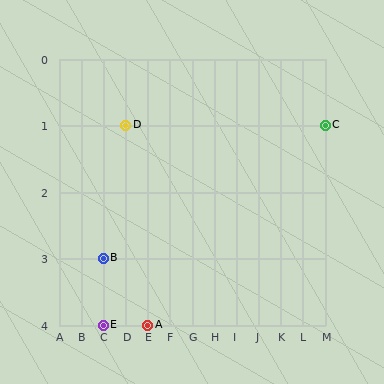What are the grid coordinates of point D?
Point D is at grid coordinates (D, 1).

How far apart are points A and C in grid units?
Points A and C are 8 columns and 3 rows apart (about 8.5 grid units diagonally).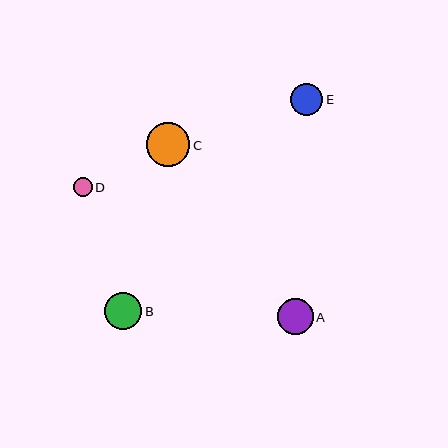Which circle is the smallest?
Circle D is the smallest with a size of approximately 19 pixels.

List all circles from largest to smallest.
From largest to smallest: C, B, A, E, D.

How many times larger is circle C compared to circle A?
Circle C is approximately 1.2 times the size of circle A.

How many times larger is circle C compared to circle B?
Circle C is approximately 1.2 times the size of circle B.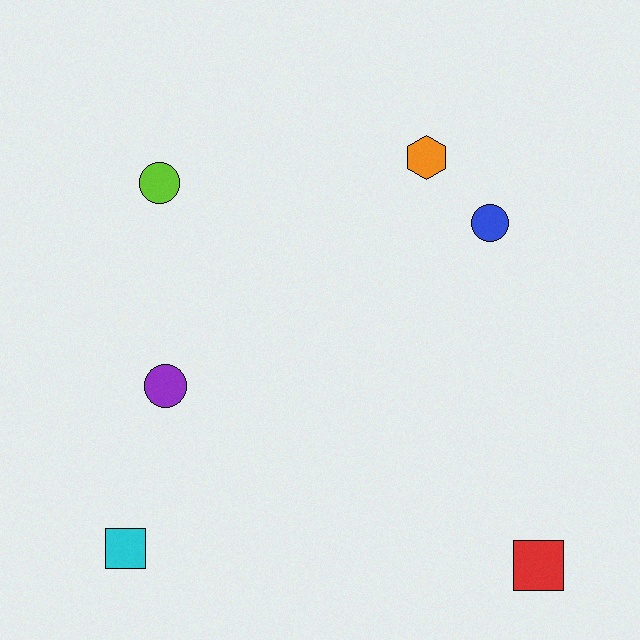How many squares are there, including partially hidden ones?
There are 2 squares.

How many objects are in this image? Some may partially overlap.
There are 6 objects.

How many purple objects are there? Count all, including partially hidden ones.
There is 1 purple object.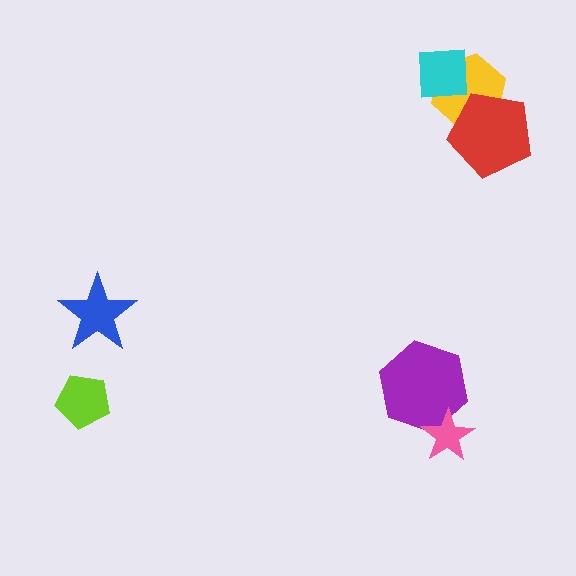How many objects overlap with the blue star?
0 objects overlap with the blue star.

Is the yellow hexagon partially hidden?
Yes, it is partially covered by another shape.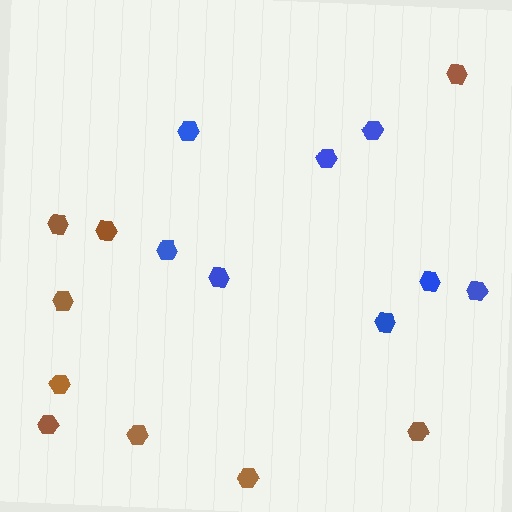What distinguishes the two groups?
There are 2 groups: one group of blue hexagons (8) and one group of brown hexagons (9).